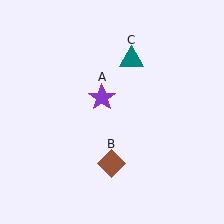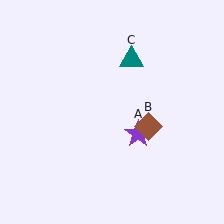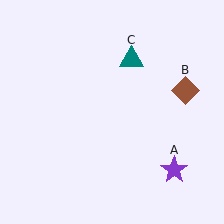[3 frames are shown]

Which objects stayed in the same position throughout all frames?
Teal triangle (object C) remained stationary.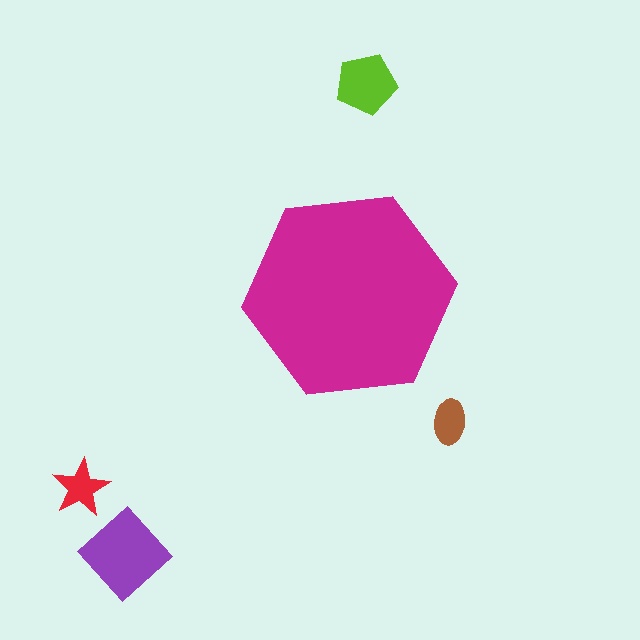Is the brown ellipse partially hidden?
No, the brown ellipse is fully visible.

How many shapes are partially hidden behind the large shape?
0 shapes are partially hidden.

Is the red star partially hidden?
No, the red star is fully visible.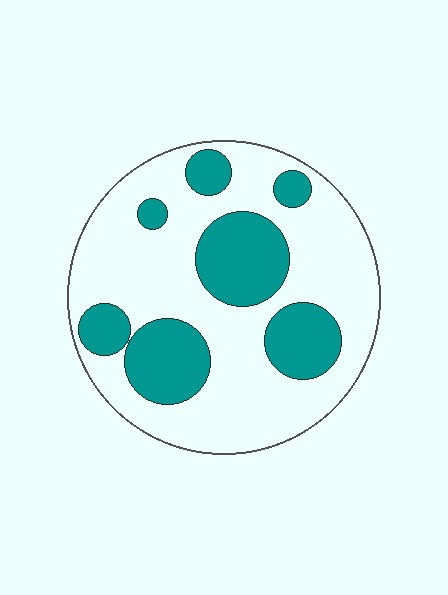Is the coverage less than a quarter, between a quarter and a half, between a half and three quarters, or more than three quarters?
Between a quarter and a half.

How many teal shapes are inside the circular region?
7.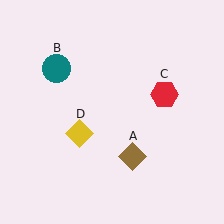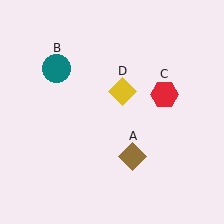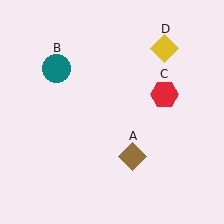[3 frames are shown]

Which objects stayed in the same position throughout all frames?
Brown diamond (object A) and teal circle (object B) and red hexagon (object C) remained stationary.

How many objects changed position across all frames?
1 object changed position: yellow diamond (object D).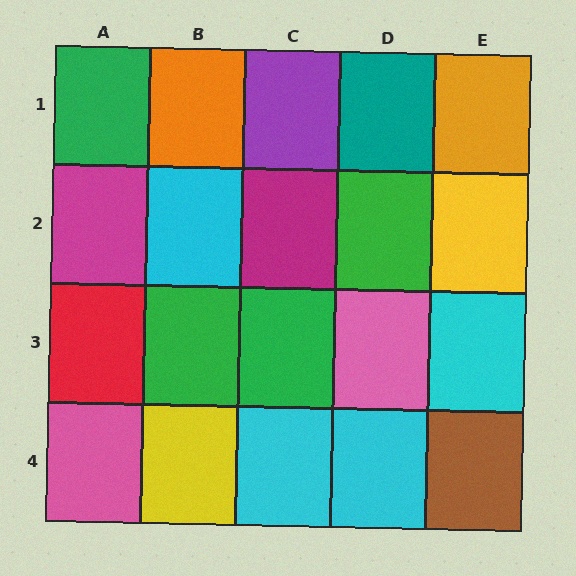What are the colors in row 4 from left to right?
Pink, yellow, cyan, cyan, brown.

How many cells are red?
1 cell is red.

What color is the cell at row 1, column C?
Purple.